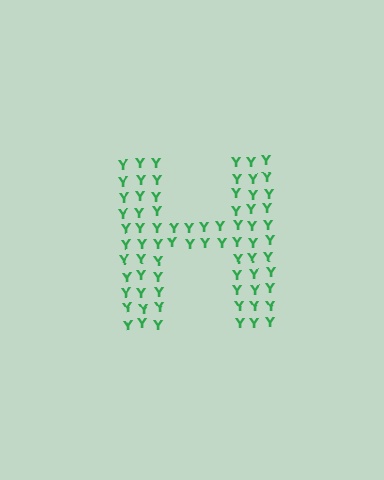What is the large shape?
The large shape is the letter H.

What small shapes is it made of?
It is made of small letter Y's.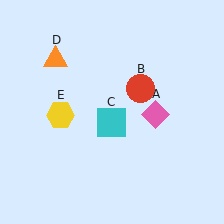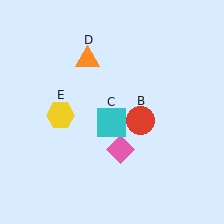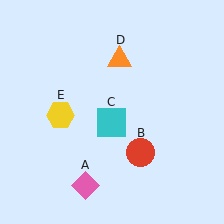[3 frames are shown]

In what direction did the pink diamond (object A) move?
The pink diamond (object A) moved down and to the left.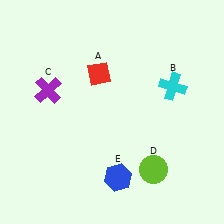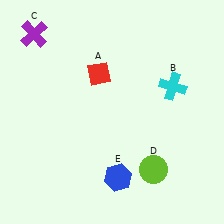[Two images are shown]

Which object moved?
The purple cross (C) moved up.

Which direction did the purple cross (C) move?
The purple cross (C) moved up.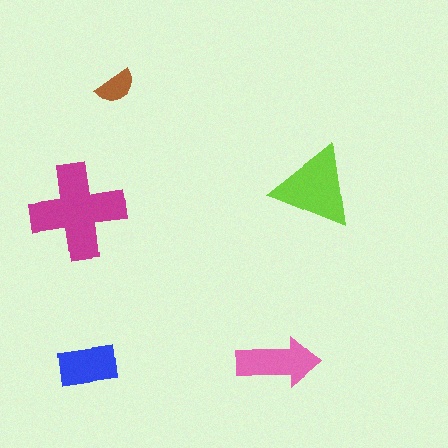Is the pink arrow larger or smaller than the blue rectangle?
Larger.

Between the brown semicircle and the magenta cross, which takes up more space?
The magenta cross.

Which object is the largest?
The magenta cross.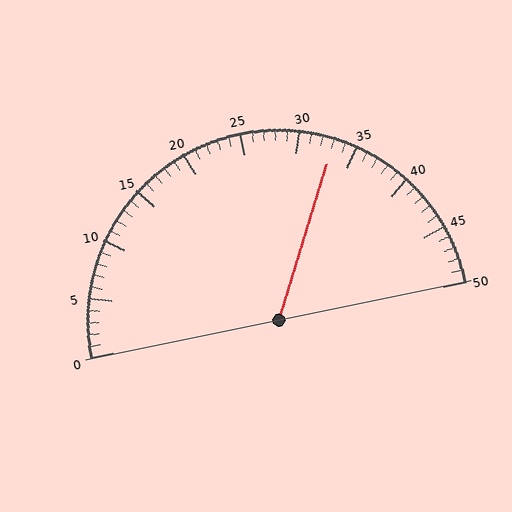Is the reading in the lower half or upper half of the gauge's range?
The reading is in the upper half of the range (0 to 50).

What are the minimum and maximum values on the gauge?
The gauge ranges from 0 to 50.